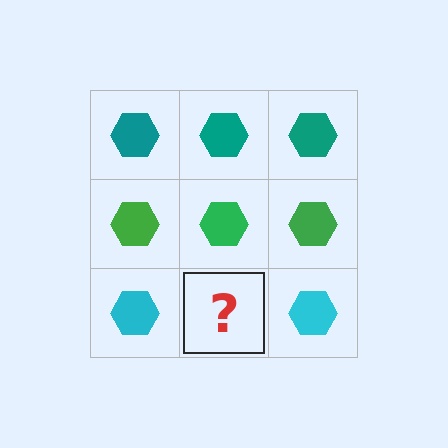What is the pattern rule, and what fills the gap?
The rule is that each row has a consistent color. The gap should be filled with a cyan hexagon.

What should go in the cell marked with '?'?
The missing cell should contain a cyan hexagon.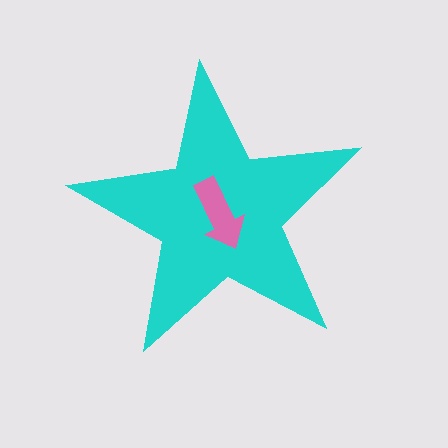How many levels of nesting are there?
2.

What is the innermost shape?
The pink arrow.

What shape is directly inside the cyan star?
The pink arrow.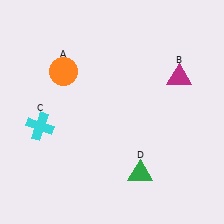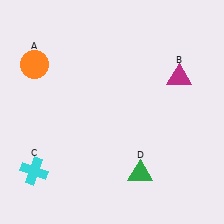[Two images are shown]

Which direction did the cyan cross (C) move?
The cyan cross (C) moved down.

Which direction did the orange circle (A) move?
The orange circle (A) moved left.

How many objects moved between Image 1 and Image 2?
2 objects moved between the two images.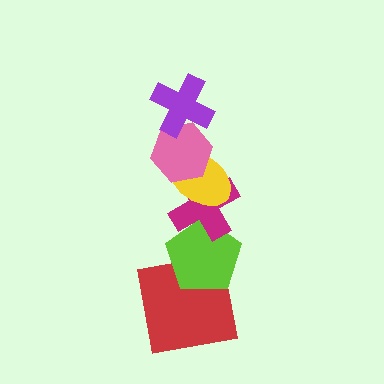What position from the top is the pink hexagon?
The pink hexagon is 2nd from the top.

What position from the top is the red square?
The red square is 6th from the top.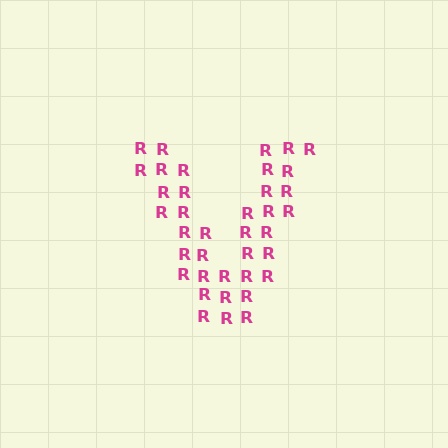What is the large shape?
The large shape is the letter V.